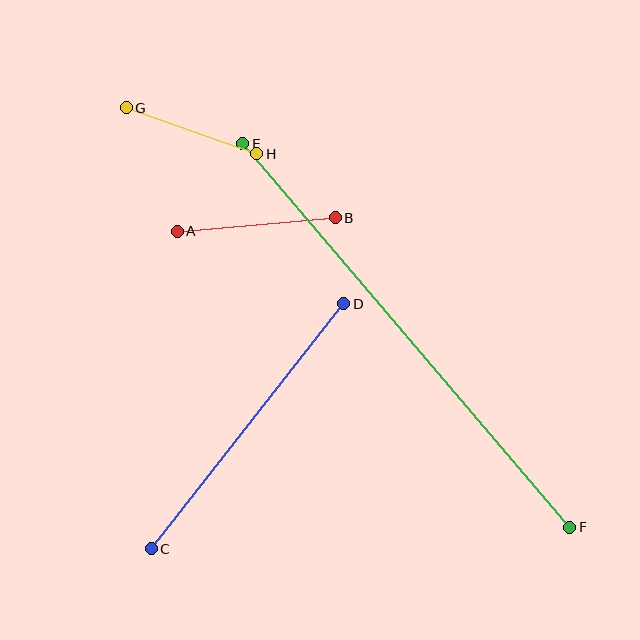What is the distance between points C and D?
The distance is approximately 311 pixels.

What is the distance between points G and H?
The distance is approximately 139 pixels.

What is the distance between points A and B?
The distance is approximately 159 pixels.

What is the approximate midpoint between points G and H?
The midpoint is at approximately (191, 131) pixels.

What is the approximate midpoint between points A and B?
The midpoint is at approximately (256, 225) pixels.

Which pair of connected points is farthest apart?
Points E and F are farthest apart.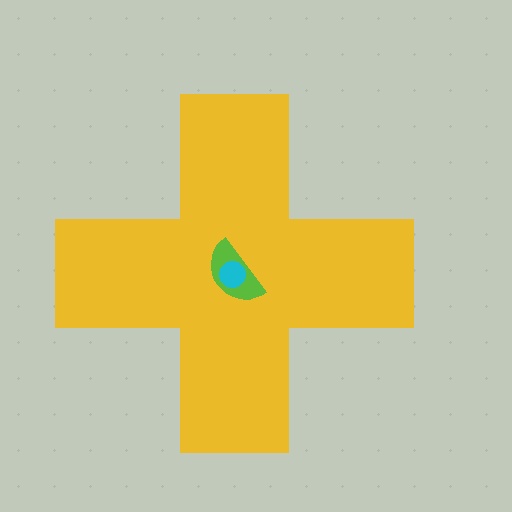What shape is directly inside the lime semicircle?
The cyan circle.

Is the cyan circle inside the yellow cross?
Yes.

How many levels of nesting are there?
3.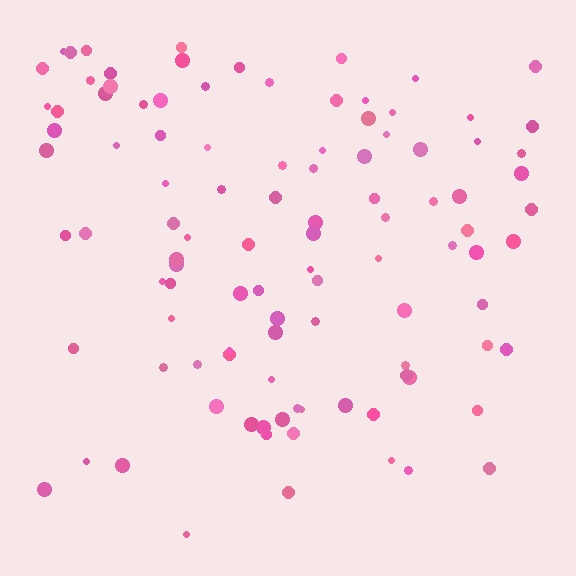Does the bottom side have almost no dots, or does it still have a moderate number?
Still a moderate number, just noticeably fewer than the top.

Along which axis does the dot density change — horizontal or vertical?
Vertical.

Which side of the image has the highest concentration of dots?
The top.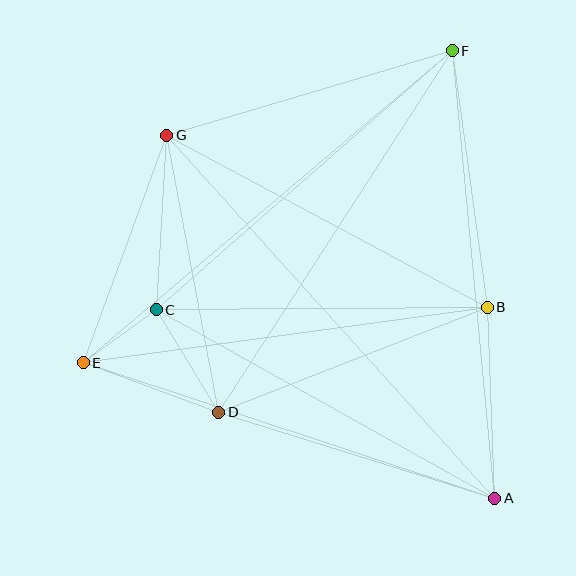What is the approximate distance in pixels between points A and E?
The distance between A and E is approximately 433 pixels.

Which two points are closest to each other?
Points C and E are closest to each other.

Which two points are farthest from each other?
Points A and G are farthest from each other.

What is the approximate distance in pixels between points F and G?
The distance between F and G is approximately 297 pixels.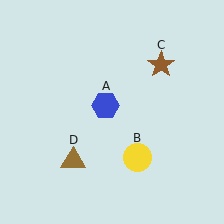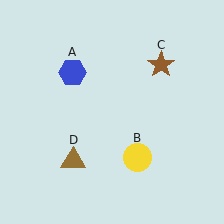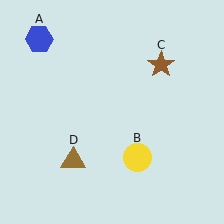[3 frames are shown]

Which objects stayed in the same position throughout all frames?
Yellow circle (object B) and brown star (object C) and brown triangle (object D) remained stationary.